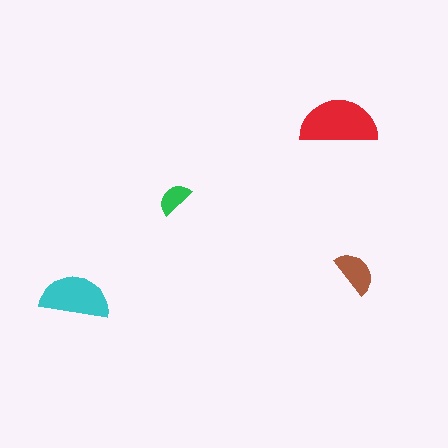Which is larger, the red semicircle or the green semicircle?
The red one.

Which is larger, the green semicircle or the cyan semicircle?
The cyan one.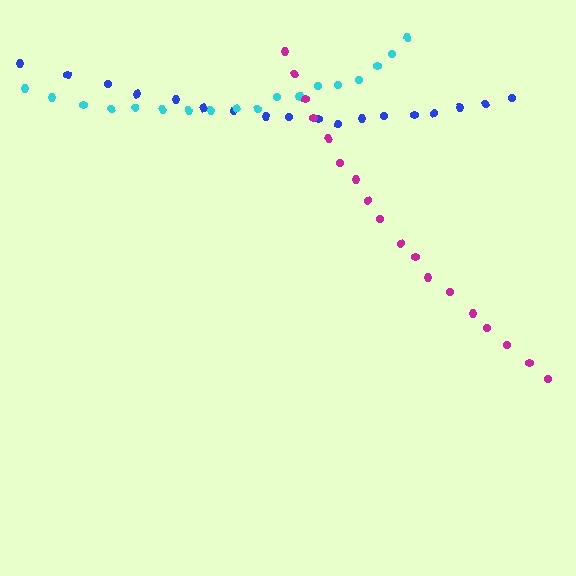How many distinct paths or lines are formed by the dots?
There are 3 distinct paths.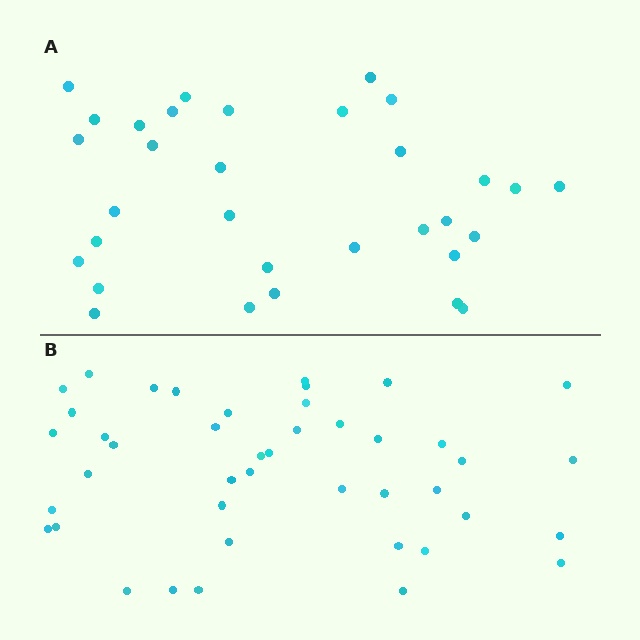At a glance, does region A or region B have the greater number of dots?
Region B (the bottom region) has more dots.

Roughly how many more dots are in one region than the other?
Region B has roughly 12 or so more dots than region A.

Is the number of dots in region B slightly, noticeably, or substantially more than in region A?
Region B has noticeably more, but not dramatically so. The ratio is roughly 1.3 to 1.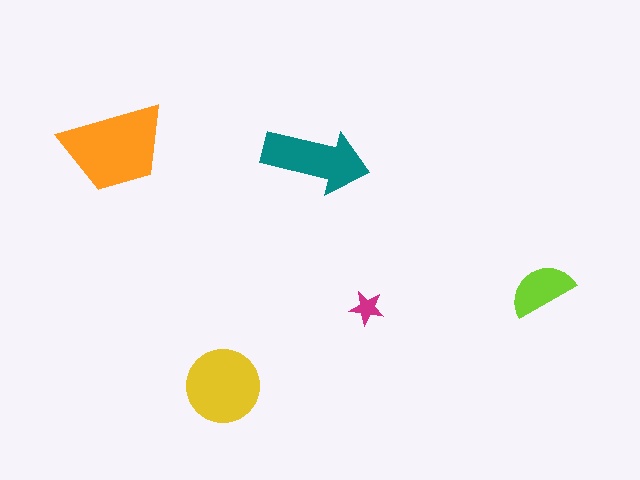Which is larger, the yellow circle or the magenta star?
The yellow circle.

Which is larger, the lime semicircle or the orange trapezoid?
The orange trapezoid.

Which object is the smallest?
The magenta star.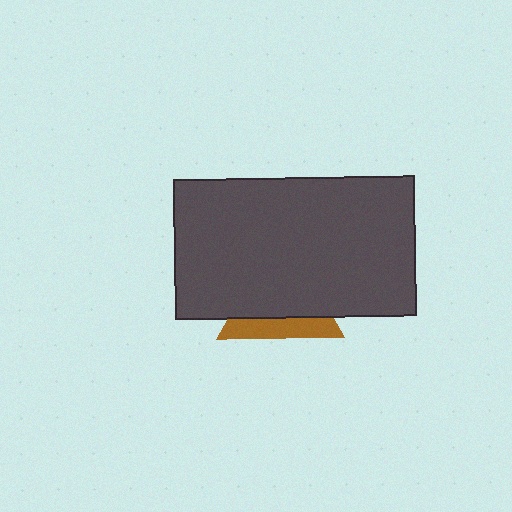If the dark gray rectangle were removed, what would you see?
You would see the complete brown triangle.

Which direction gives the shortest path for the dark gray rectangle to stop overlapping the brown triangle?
Moving up gives the shortest separation.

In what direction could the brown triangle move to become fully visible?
The brown triangle could move down. That would shift it out from behind the dark gray rectangle entirely.